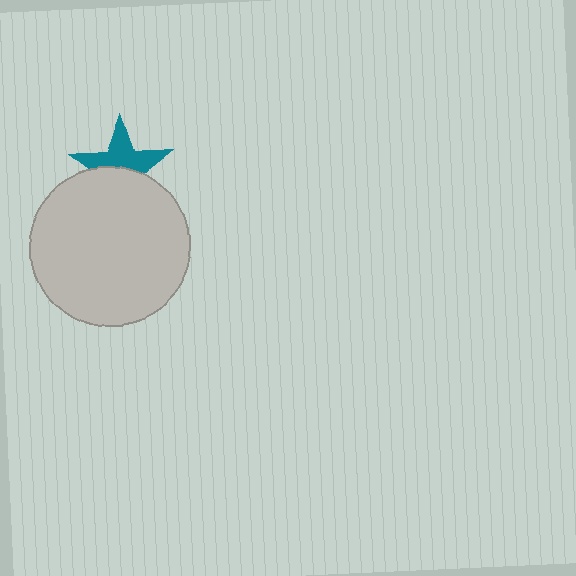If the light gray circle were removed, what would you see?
You would see the complete teal star.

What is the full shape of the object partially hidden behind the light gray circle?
The partially hidden object is a teal star.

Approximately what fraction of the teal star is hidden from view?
Roughly 47% of the teal star is hidden behind the light gray circle.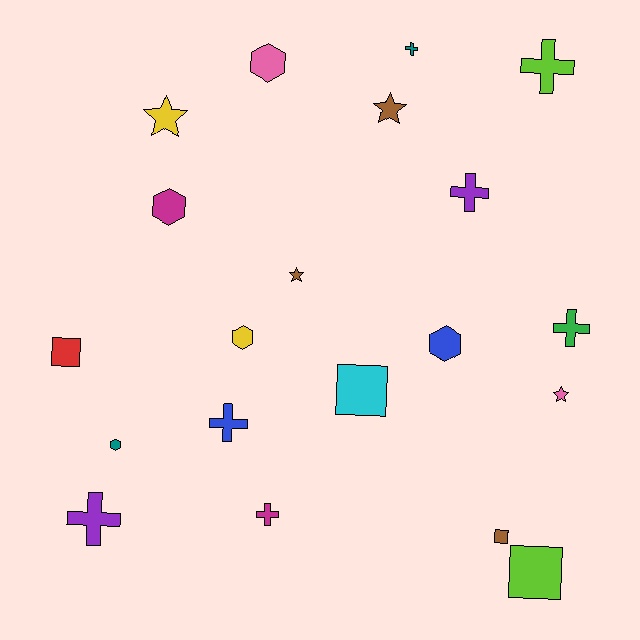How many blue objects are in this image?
There are 2 blue objects.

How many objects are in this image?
There are 20 objects.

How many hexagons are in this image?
There are 5 hexagons.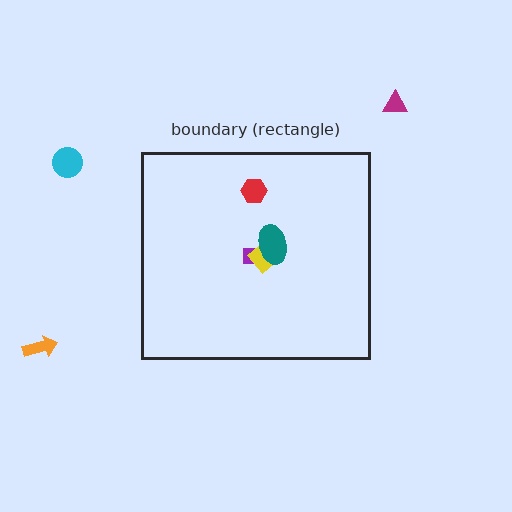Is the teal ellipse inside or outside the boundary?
Inside.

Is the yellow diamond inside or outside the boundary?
Inside.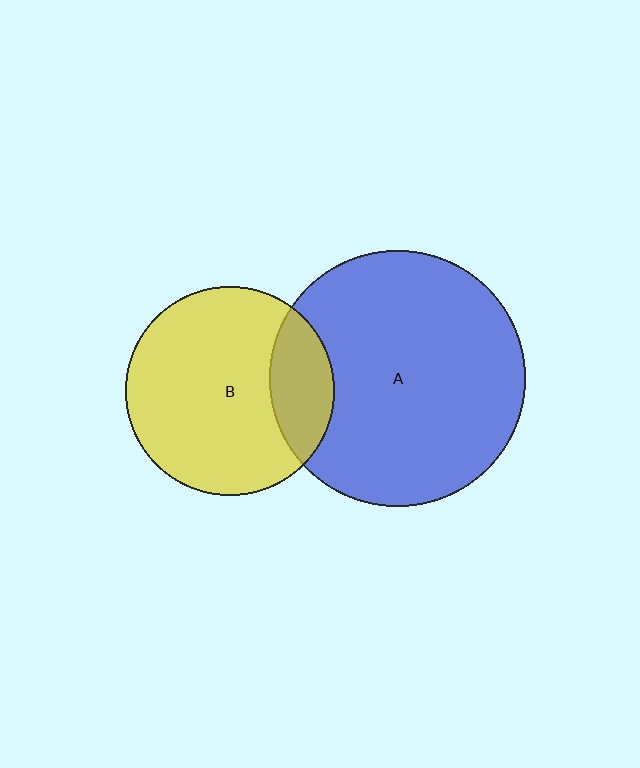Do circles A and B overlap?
Yes.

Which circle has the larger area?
Circle A (blue).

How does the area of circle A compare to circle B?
Approximately 1.5 times.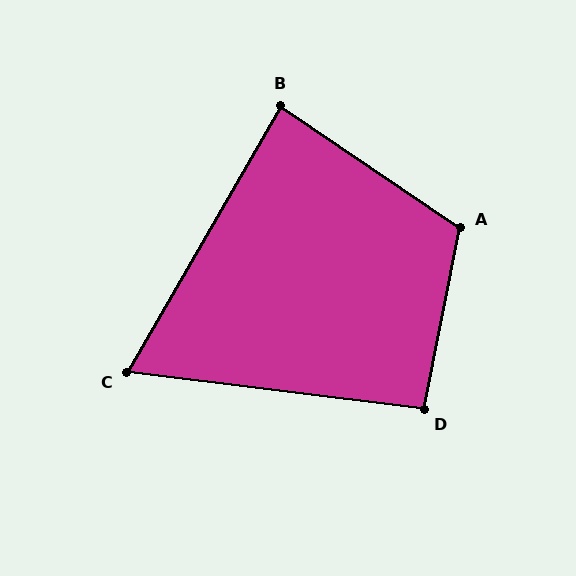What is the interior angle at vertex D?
Approximately 94 degrees (approximately right).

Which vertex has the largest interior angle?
A, at approximately 113 degrees.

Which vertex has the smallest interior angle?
C, at approximately 67 degrees.